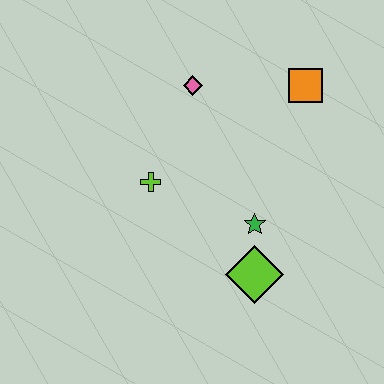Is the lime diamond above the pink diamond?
No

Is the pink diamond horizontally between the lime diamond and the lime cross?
Yes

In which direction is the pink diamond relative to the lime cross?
The pink diamond is above the lime cross.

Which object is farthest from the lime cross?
The orange square is farthest from the lime cross.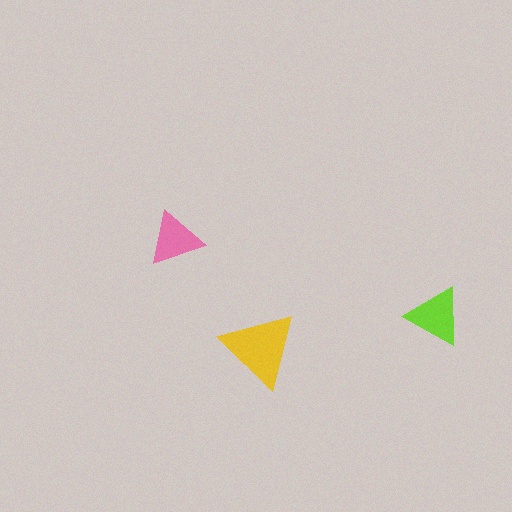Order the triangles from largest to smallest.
the yellow one, the lime one, the pink one.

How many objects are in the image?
There are 3 objects in the image.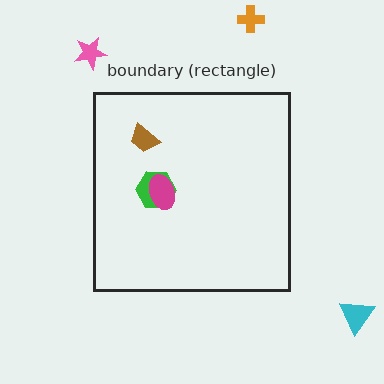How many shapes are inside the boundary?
3 inside, 3 outside.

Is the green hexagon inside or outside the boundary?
Inside.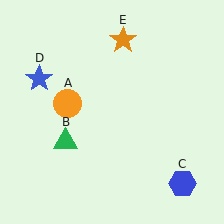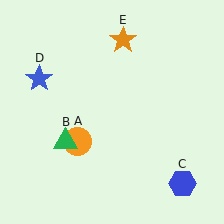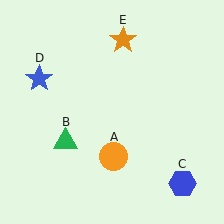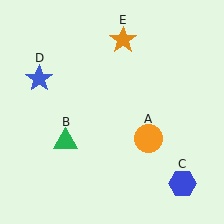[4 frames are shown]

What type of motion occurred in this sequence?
The orange circle (object A) rotated counterclockwise around the center of the scene.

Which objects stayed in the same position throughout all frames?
Green triangle (object B) and blue hexagon (object C) and blue star (object D) and orange star (object E) remained stationary.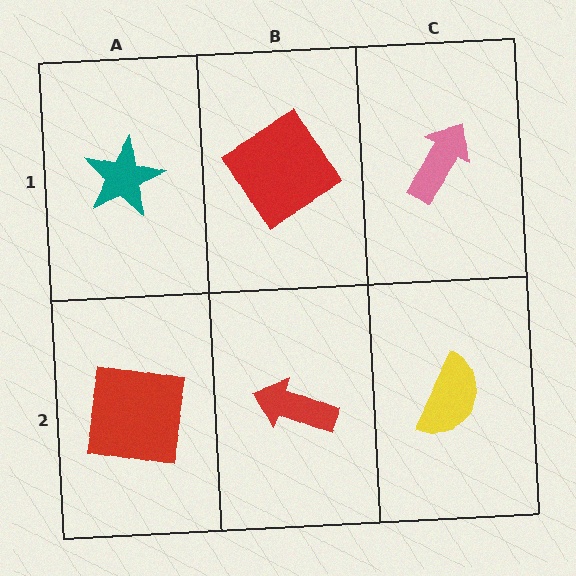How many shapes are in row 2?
3 shapes.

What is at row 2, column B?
A red arrow.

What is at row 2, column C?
A yellow semicircle.